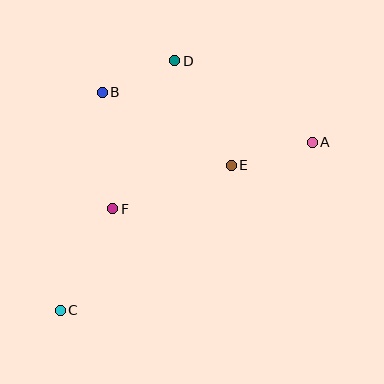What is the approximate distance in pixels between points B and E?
The distance between B and E is approximately 148 pixels.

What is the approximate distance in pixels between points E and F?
The distance between E and F is approximately 126 pixels.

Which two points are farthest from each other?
Points A and C are farthest from each other.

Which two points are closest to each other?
Points B and D are closest to each other.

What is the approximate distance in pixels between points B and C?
The distance between B and C is approximately 221 pixels.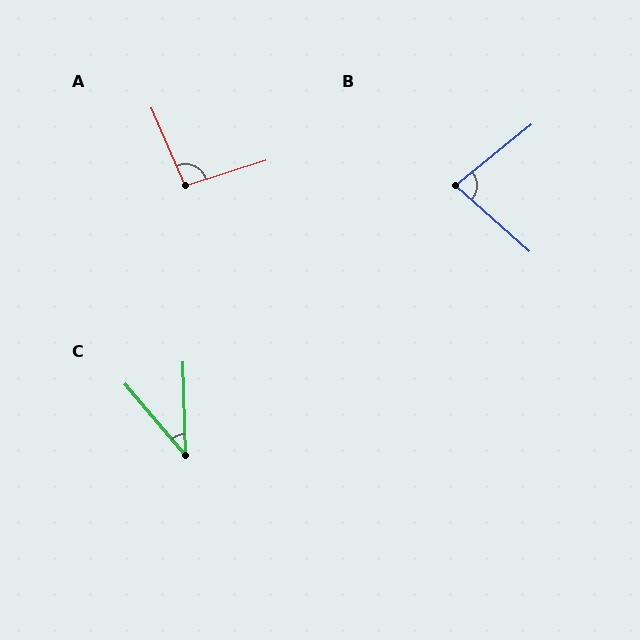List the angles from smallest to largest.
C (38°), B (80°), A (95°).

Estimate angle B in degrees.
Approximately 80 degrees.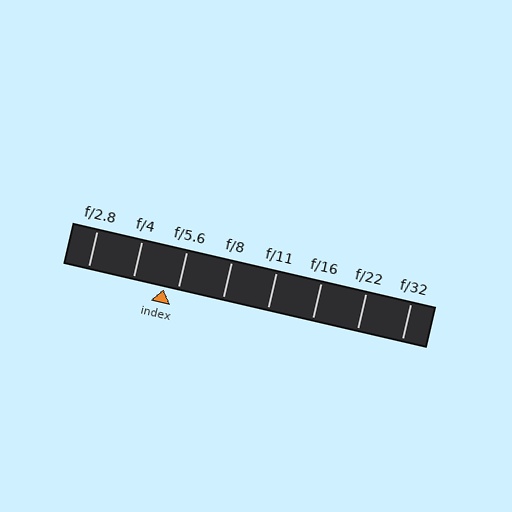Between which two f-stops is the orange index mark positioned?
The index mark is between f/4 and f/5.6.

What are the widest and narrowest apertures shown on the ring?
The widest aperture shown is f/2.8 and the narrowest is f/32.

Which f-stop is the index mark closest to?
The index mark is closest to f/5.6.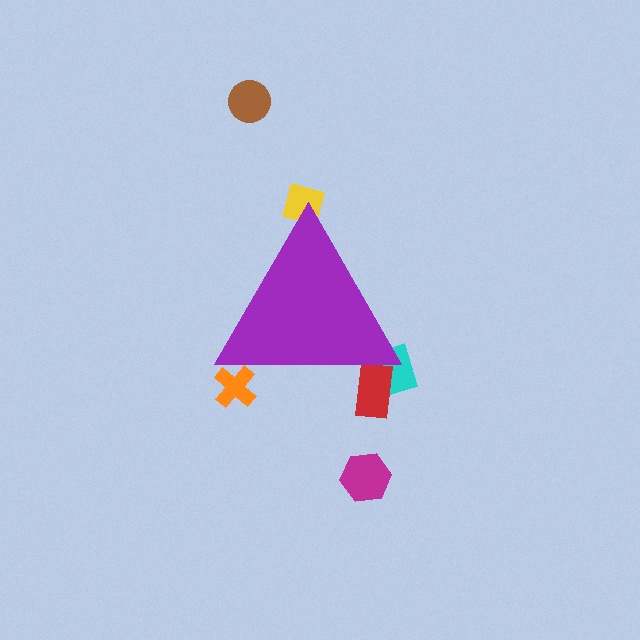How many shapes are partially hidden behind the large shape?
4 shapes are partially hidden.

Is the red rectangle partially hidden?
Yes, the red rectangle is partially hidden behind the purple triangle.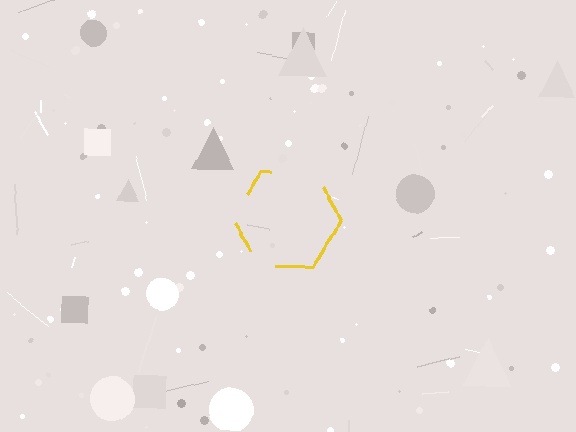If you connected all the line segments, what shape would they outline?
They would outline a hexagon.